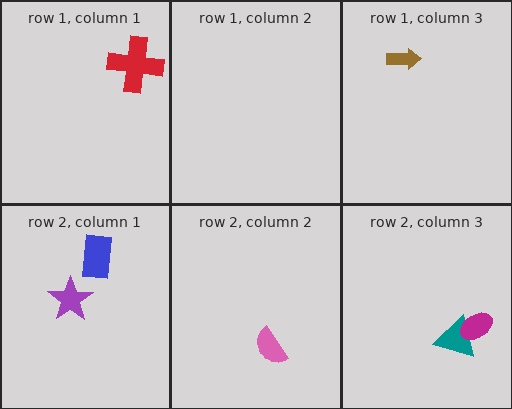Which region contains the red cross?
The row 1, column 1 region.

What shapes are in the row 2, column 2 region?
The pink semicircle.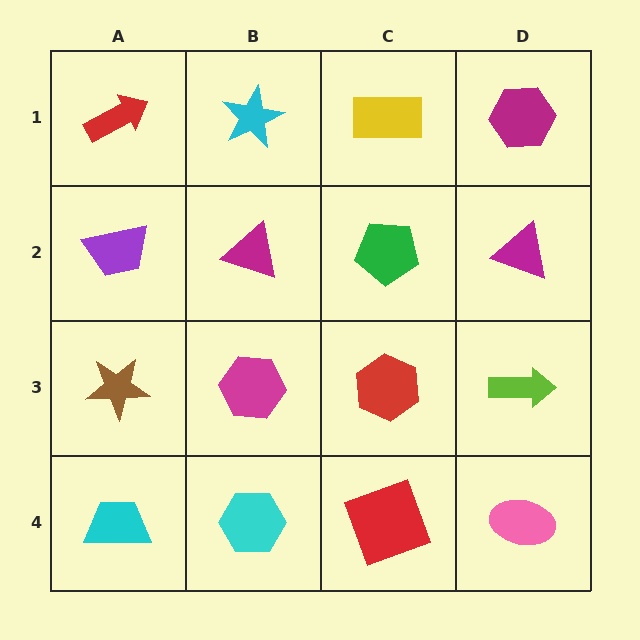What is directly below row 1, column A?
A purple trapezoid.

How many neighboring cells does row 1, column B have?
3.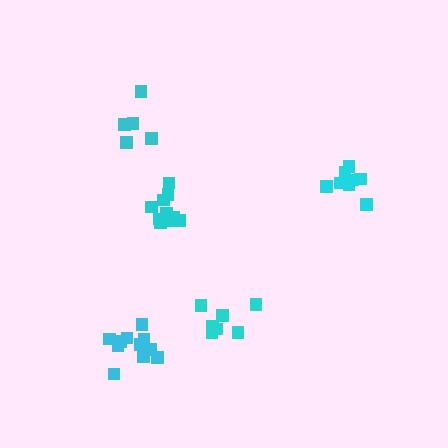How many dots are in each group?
Group 1: 5 dots, Group 2: 11 dots, Group 3: 11 dots, Group 4: 9 dots, Group 5: 9 dots (45 total).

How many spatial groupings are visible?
There are 5 spatial groupings.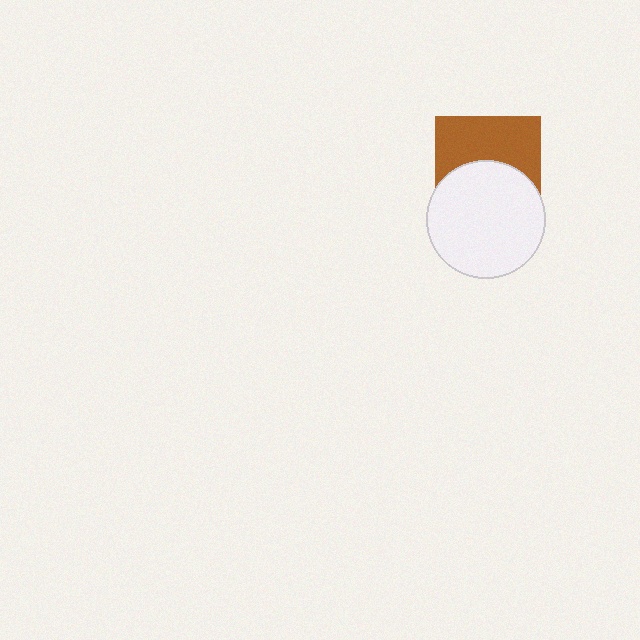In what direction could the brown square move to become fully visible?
The brown square could move up. That would shift it out from behind the white circle entirely.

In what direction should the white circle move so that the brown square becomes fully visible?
The white circle should move down. That is the shortest direction to clear the overlap and leave the brown square fully visible.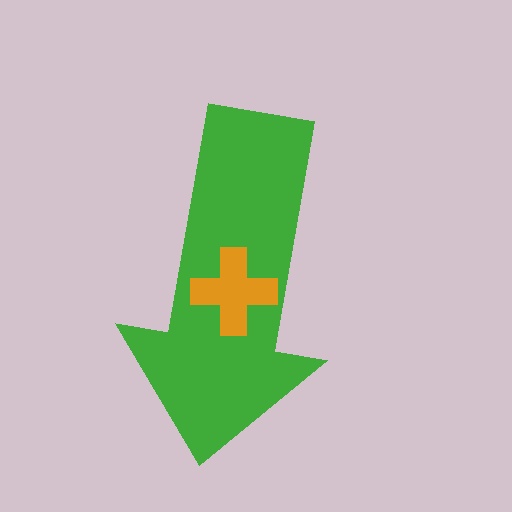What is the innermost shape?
The orange cross.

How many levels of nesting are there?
2.